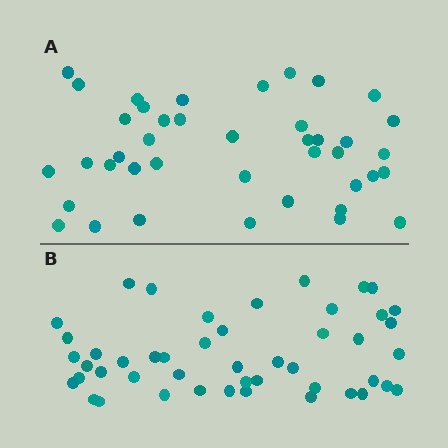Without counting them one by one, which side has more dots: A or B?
Region B (the bottom region) has more dots.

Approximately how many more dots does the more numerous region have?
Region B has about 6 more dots than region A.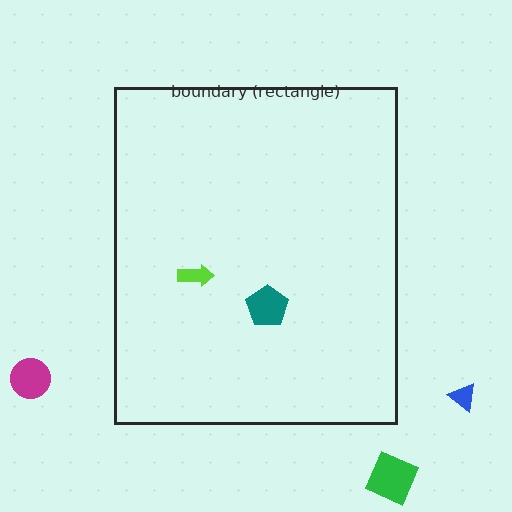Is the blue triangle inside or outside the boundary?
Outside.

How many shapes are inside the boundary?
2 inside, 3 outside.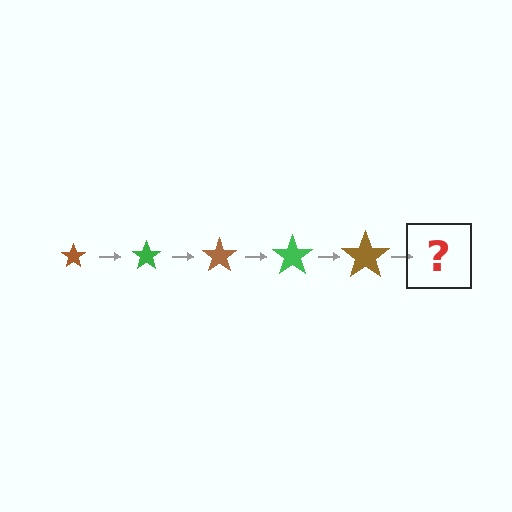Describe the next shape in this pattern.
It should be a green star, larger than the previous one.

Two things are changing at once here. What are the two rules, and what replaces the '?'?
The two rules are that the star grows larger each step and the color cycles through brown and green. The '?' should be a green star, larger than the previous one.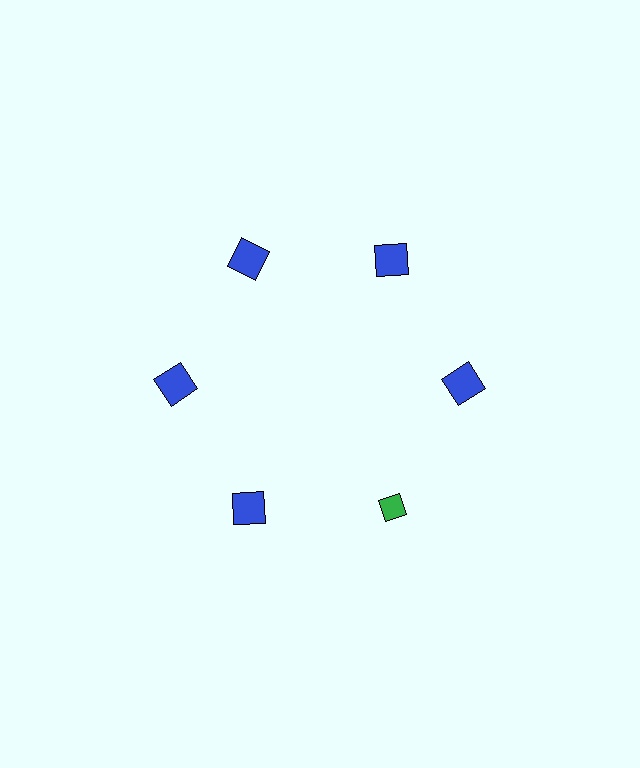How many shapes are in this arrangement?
There are 6 shapes arranged in a ring pattern.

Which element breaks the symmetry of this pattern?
The green diamond at roughly the 5 o'clock position breaks the symmetry. All other shapes are blue squares.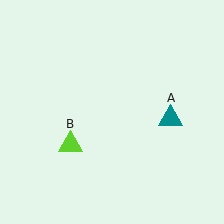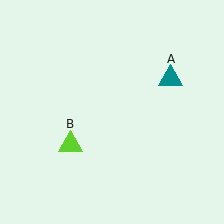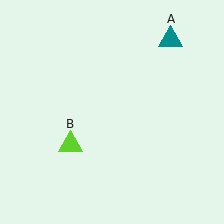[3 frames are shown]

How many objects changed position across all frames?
1 object changed position: teal triangle (object A).